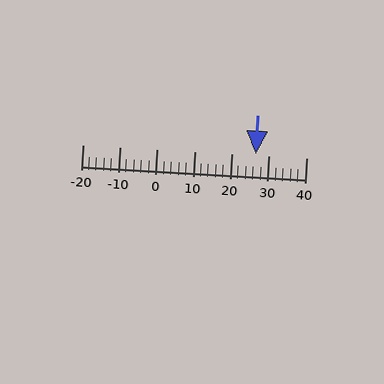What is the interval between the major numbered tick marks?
The major tick marks are spaced 10 units apart.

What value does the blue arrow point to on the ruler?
The blue arrow points to approximately 27.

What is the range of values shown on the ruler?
The ruler shows values from -20 to 40.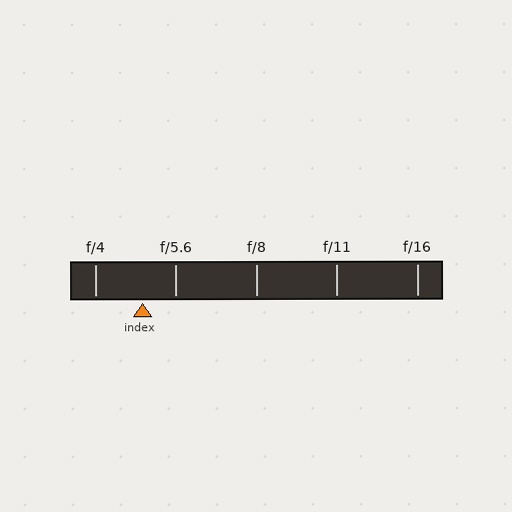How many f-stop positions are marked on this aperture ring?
There are 5 f-stop positions marked.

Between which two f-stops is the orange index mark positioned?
The index mark is between f/4 and f/5.6.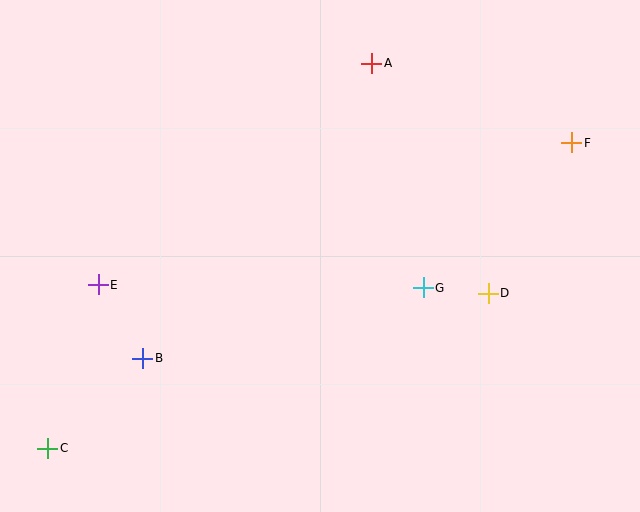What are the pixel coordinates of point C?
Point C is at (48, 448).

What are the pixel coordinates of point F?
Point F is at (572, 143).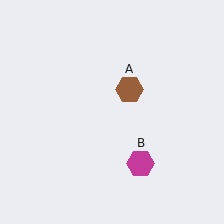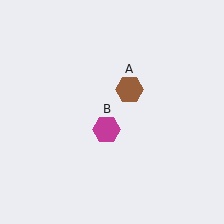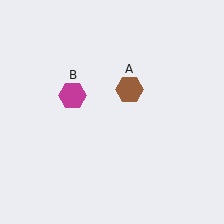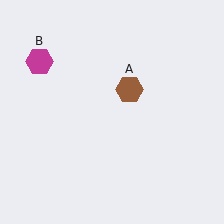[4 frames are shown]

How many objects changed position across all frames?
1 object changed position: magenta hexagon (object B).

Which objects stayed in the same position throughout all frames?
Brown hexagon (object A) remained stationary.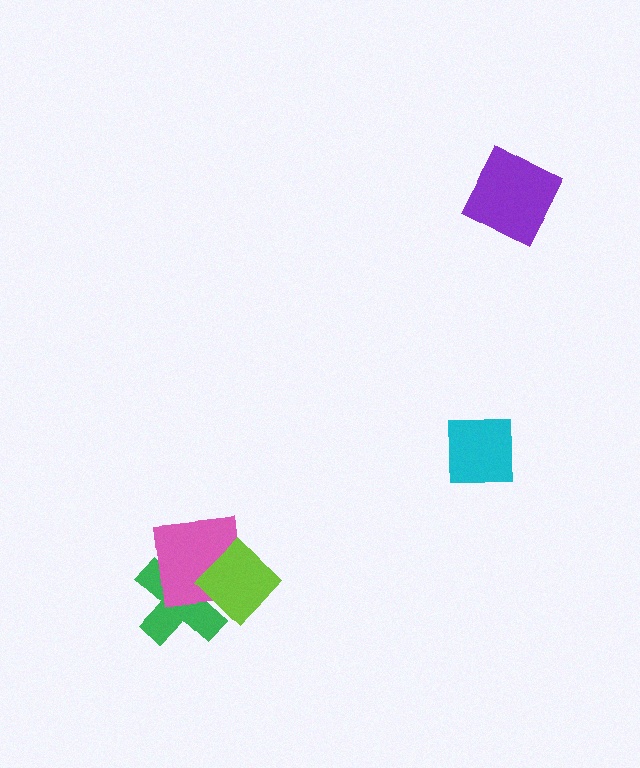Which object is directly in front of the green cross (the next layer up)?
The pink square is directly in front of the green cross.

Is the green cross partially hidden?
Yes, it is partially covered by another shape.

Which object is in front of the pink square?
The lime diamond is in front of the pink square.